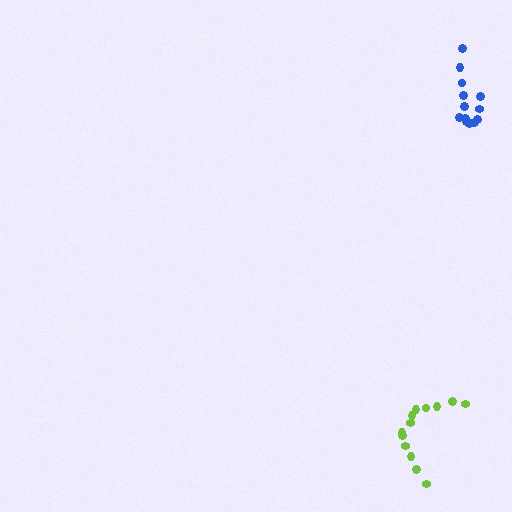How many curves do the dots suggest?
There are 2 distinct paths.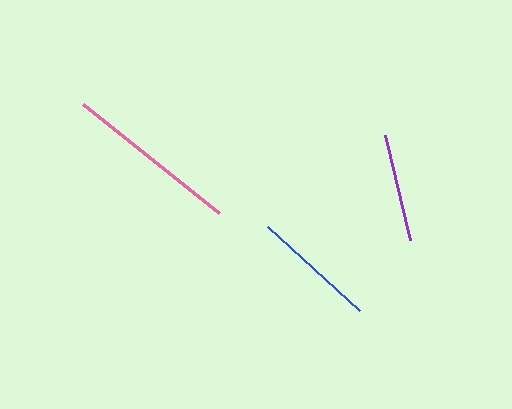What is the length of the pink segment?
The pink segment is approximately 175 pixels long.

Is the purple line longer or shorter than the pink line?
The pink line is longer than the purple line.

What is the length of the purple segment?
The purple segment is approximately 108 pixels long.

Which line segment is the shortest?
The purple line is the shortest at approximately 108 pixels.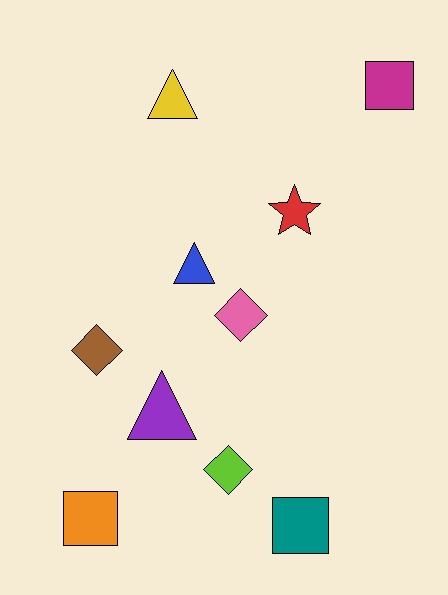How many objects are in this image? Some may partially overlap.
There are 10 objects.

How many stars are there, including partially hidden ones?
There is 1 star.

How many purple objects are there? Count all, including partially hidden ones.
There is 1 purple object.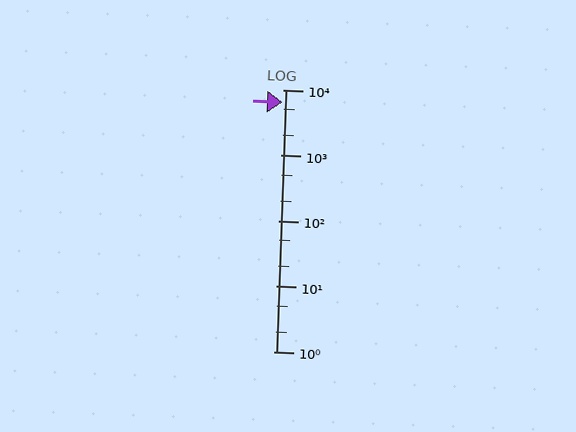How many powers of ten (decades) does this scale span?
The scale spans 4 decades, from 1 to 10000.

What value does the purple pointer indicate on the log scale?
The pointer indicates approximately 6500.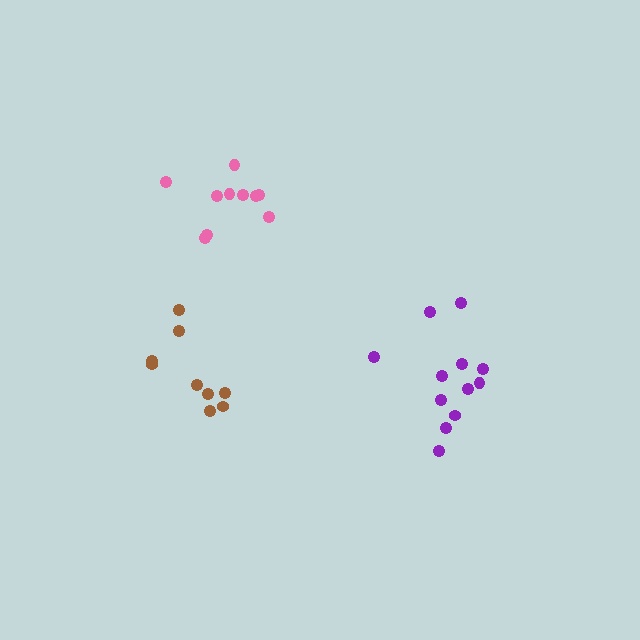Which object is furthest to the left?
The brown cluster is leftmost.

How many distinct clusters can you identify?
There are 3 distinct clusters.